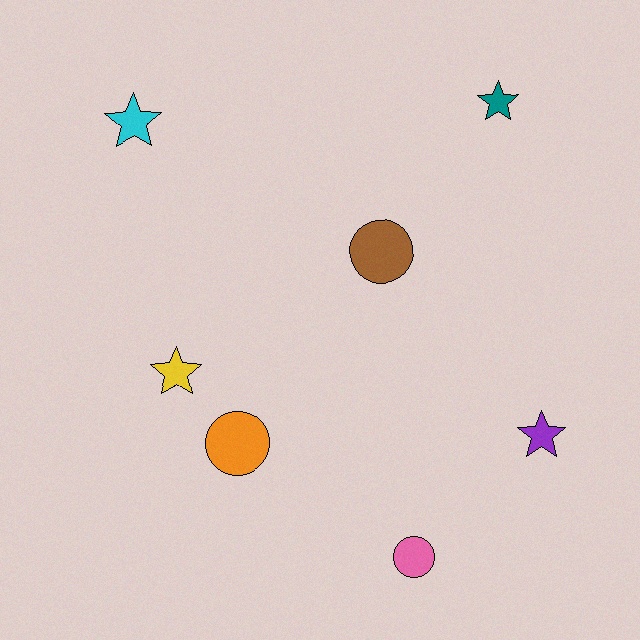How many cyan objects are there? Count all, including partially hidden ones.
There is 1 cyan object.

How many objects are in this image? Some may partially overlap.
There are 7 objects.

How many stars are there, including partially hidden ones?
There are 4 stars.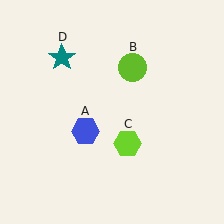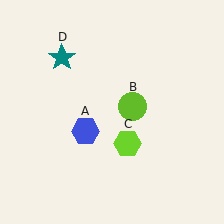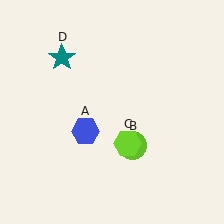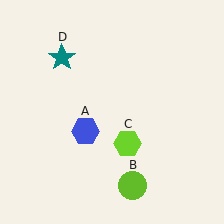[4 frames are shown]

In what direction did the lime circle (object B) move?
The lime circle (object B) moved down.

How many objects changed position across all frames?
1 object changed position: lime circle (object B).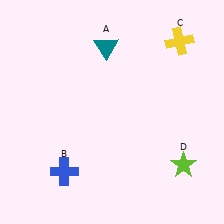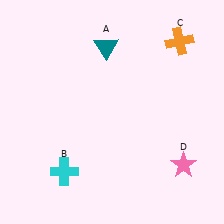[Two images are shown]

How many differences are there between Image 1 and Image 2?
There are 3 differences between the two images.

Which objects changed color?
B changed from blue to cyan. C changed from yellow to orange. D changed from lime to pink.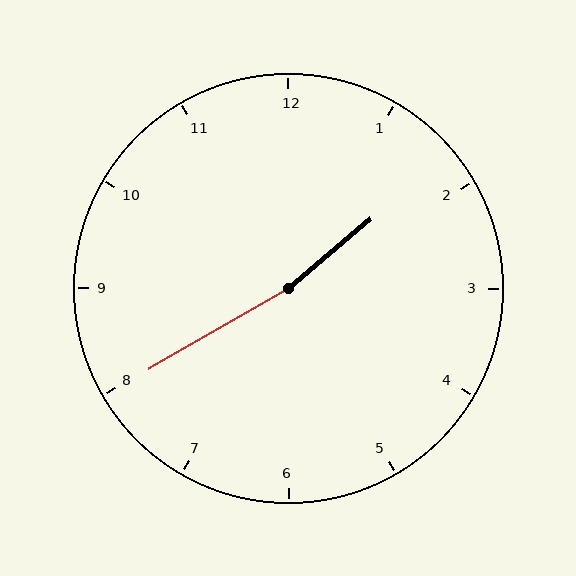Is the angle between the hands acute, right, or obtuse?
It is obtuse.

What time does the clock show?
1:40.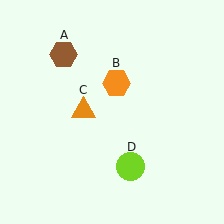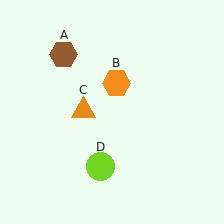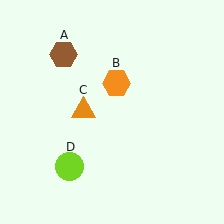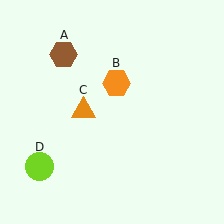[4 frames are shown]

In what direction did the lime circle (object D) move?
The lime circle (object D) moved left.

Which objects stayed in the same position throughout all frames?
Brown hexagon (object A) and orange hexagon (object B) and orange triangle (object C) remained stationary.